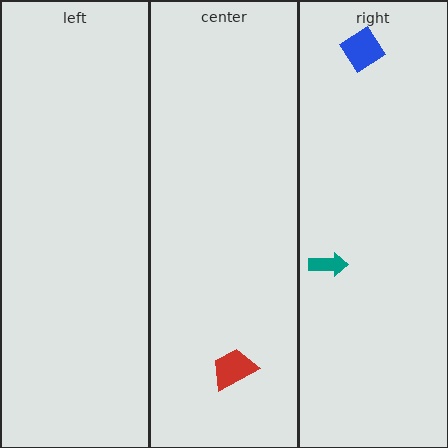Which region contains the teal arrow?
The right region.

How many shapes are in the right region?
2.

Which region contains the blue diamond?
The right region.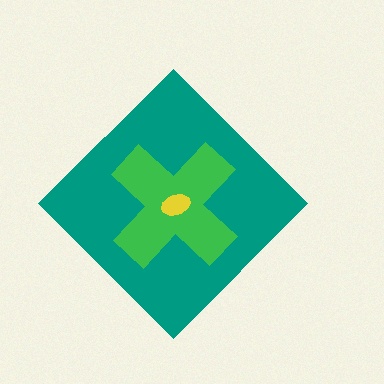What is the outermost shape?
The teal diamond.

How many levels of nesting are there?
3.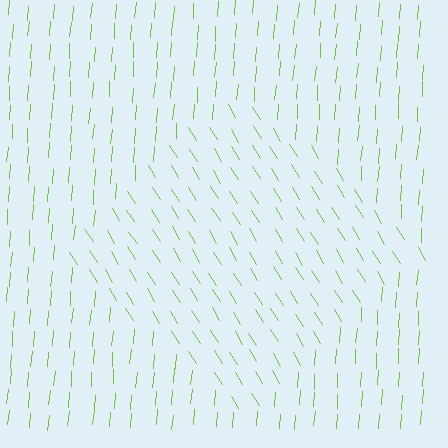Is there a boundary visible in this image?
Yes, there is a texture boundary formed by a change in line orientation.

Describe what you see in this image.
The image is filled with small lime line segments. A diamond region in the image has lines oriented differently from the surrounding lines, creating a visible texture boundary.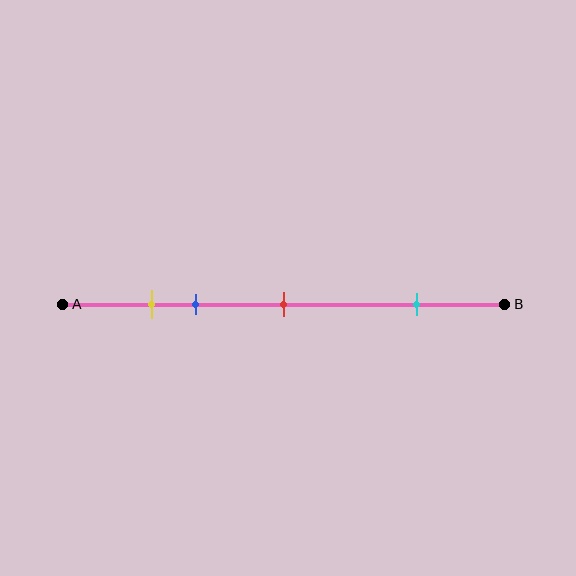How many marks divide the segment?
There are 4 marks dividing the segment.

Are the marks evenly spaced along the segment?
No, the marks are not evenly spaced.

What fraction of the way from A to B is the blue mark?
The blue mark is approximately 30% (0.3) of the way from A to B.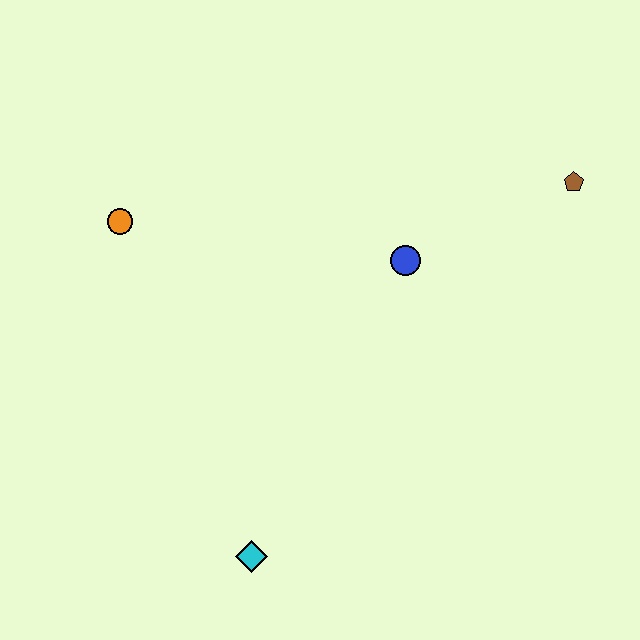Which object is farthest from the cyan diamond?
The brown pentagon is farthest from the cyan diamond.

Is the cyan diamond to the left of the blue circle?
Yes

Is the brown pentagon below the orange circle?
No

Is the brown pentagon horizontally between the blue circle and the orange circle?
No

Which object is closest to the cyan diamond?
The blue circle is closest to the cyan diamond.